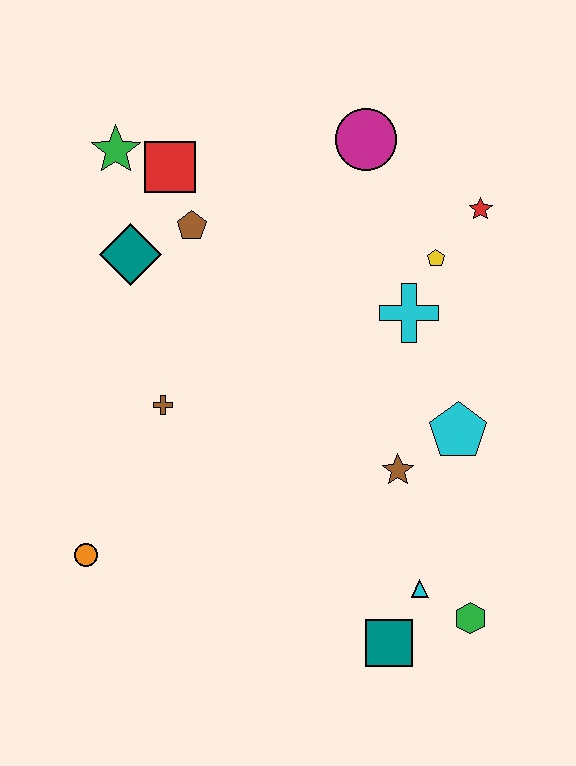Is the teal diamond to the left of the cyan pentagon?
Yes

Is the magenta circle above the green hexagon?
Yes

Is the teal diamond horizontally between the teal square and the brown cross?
No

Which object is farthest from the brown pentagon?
The green hexagon is farthest from the brown pentagon.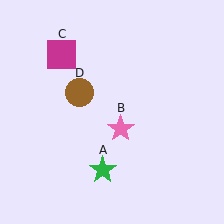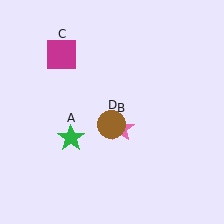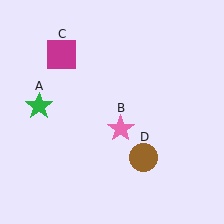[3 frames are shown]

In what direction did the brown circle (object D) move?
The brown circle (object D) moved down and to the right.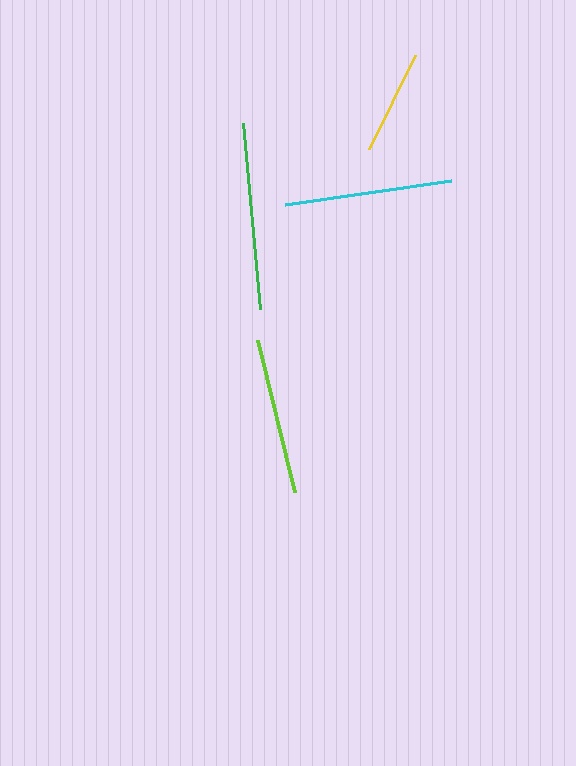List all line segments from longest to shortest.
From longest to shortest: green, cyan, lime, yellow.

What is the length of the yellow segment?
The yellow segment is approximately 105 pixels long.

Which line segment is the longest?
The green line is the longest at approximately 186 pixels.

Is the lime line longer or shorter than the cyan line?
The cyan line is longer than the lime line.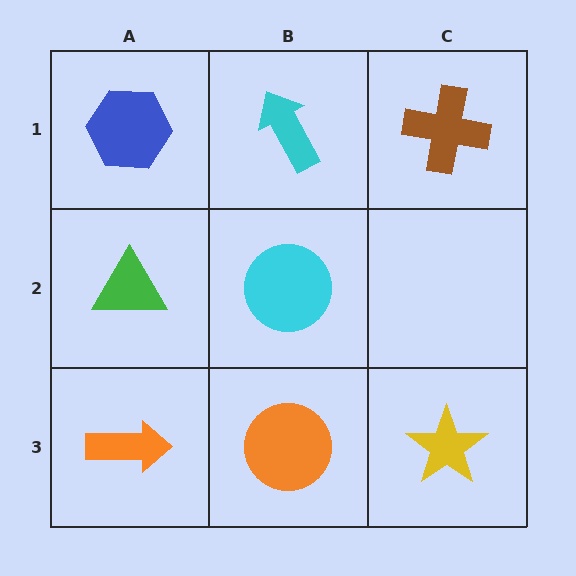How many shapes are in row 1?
3 shapes.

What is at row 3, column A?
An orange arrow.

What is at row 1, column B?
A cyan arrow.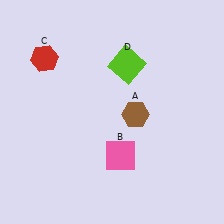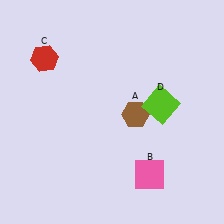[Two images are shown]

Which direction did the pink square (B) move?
The pink square (B) moved right.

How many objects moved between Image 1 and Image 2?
2 objects moved between the two images.